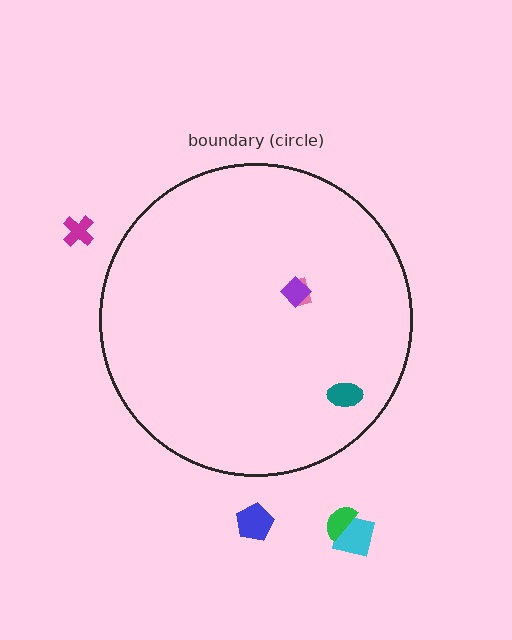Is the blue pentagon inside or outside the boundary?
Outside.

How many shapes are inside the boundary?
3 inside, 4 outside.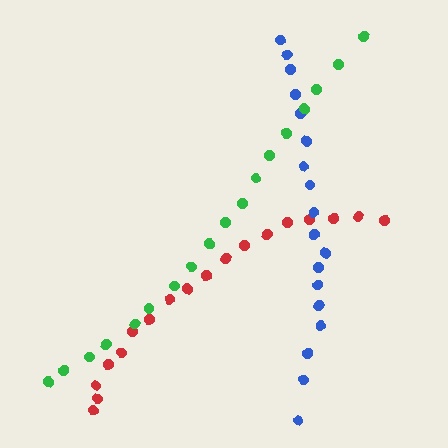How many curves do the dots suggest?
There are 3 distinct paths.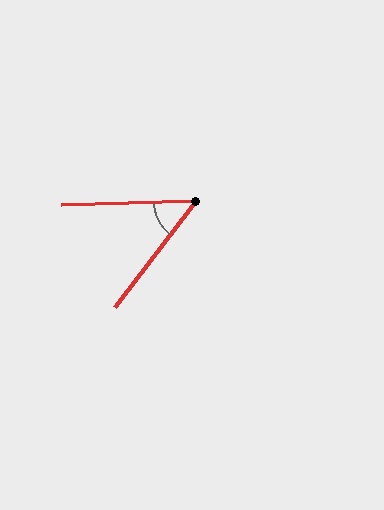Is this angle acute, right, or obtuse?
It is acute.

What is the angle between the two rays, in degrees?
Approximately 51 degrees.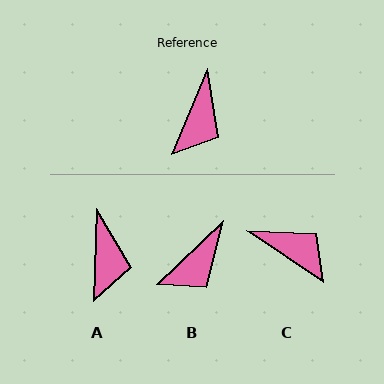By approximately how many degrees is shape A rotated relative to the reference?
Approximately 21 degrees counter-clockwise.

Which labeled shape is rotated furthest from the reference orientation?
C, about 79 degrees away.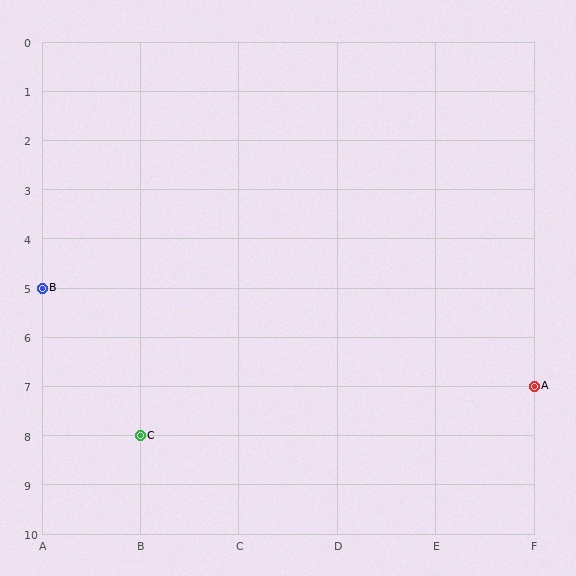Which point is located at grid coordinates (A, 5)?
Point B is at (A, 5).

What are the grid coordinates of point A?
Point A is at grid coordinates (F, 7).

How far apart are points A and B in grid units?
Points A and B are 5 columns and 2 rows apart (about 5.4 grid units diagonally).